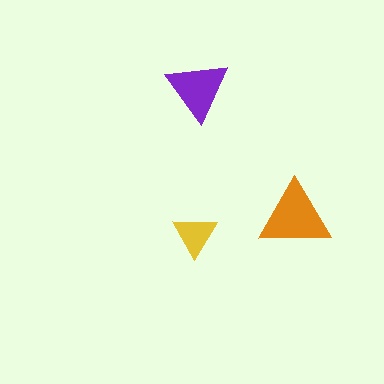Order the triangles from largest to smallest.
the orange one, the purple one, the yellow one.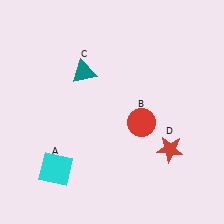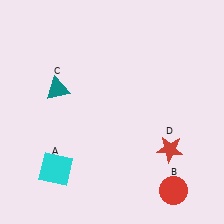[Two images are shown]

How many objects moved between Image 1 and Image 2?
2 objects moved between the two images.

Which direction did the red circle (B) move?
The red circle (B) moved down.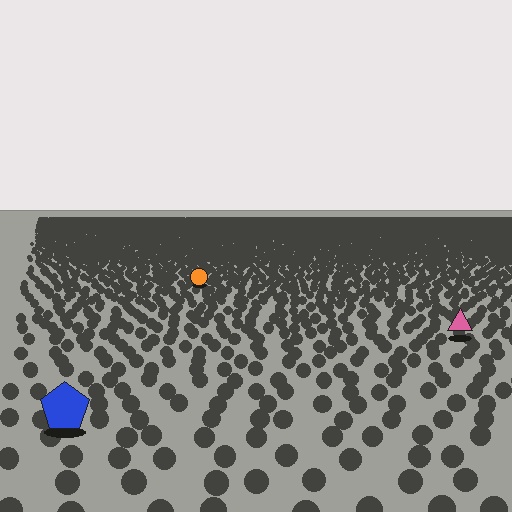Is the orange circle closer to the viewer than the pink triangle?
No. The pink triangle is closer — you can tell from the texture gradient: the ground texture is coarser near it.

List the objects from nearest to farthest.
From nearest to farthest: the blue pentagon, the pink triangle, the orange circle.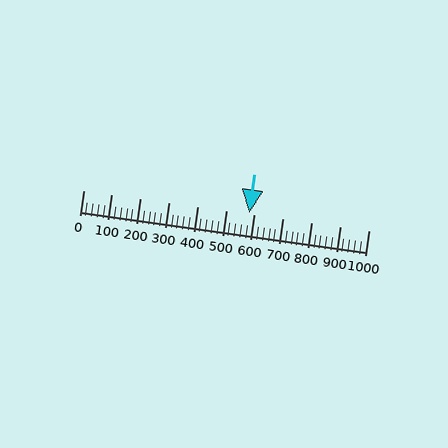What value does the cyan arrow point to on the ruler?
The cyan arrow points to approximately 580.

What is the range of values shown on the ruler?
The ruler shows values from 0 to 1000.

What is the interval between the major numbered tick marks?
The major tick marks are spaced 100 units apart.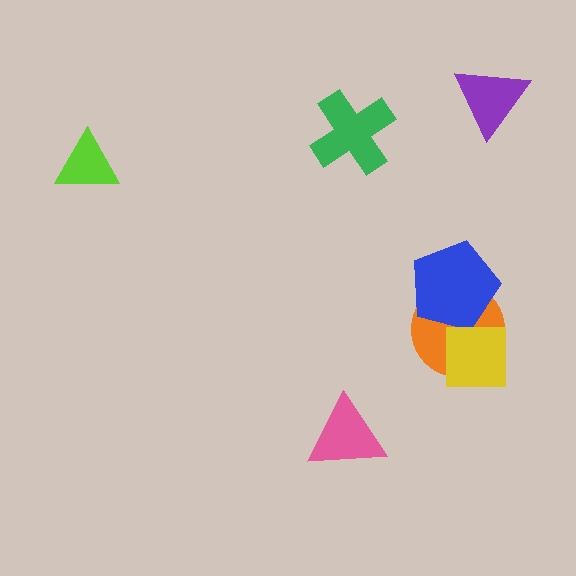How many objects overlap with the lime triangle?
0 objects overlap with the lime triangle.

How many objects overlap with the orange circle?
2 objects overlap with the orange circle.